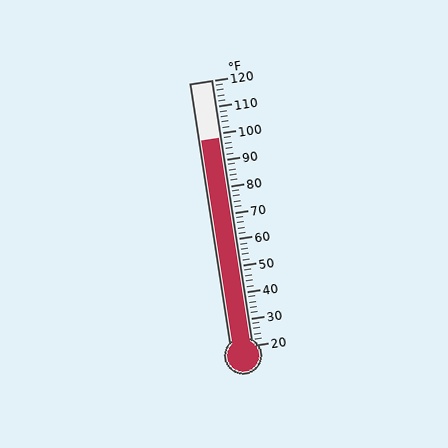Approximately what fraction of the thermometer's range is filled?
The thermometer is filled to approximately 80% of its range.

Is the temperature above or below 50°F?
The temperature is above 50°F.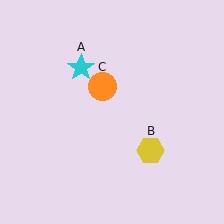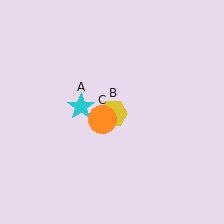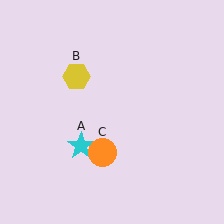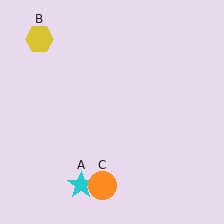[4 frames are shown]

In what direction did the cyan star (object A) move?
The cyan star (object A) moved down.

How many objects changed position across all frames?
3 objects changed position: cyan star (object A), yellow hexagon (object B), orange circle (object C).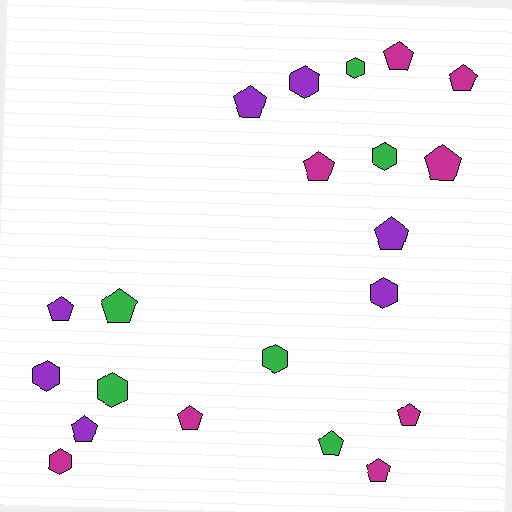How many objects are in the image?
There are 21 objects.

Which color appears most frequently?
Magenta, with 8 objects.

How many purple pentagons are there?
There are 4 purple pentagons.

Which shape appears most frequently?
Pentagon, with 13 objects.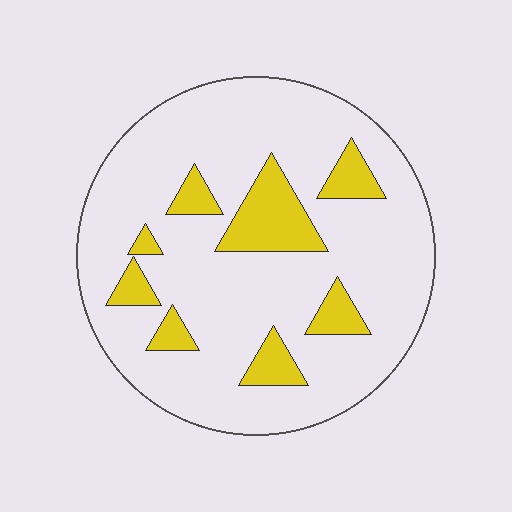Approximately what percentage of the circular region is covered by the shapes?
Approximately 15%.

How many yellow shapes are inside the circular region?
8.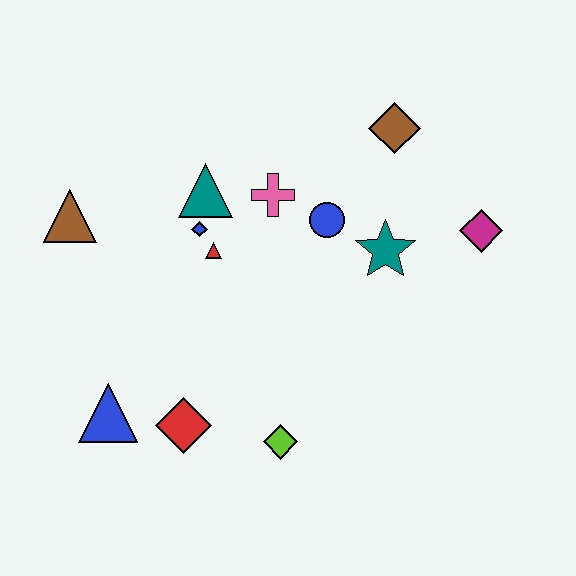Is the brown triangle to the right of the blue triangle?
No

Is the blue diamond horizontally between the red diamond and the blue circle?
Yes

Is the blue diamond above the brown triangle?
No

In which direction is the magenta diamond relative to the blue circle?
The magenta diamond is to the right of the blue circle.